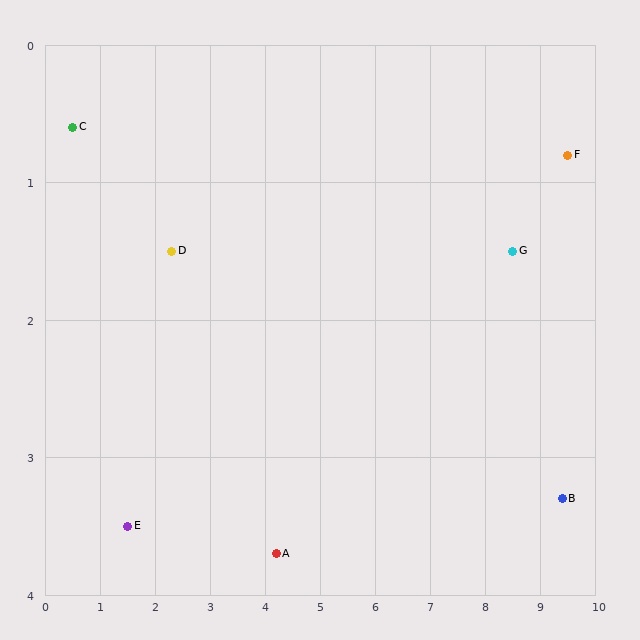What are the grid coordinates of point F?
Point F is at approximately (9.5, 0.8).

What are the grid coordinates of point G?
Point G is at approximately (8.5, 1.5).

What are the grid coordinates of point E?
Point E is at approximately (1.5, 3.5).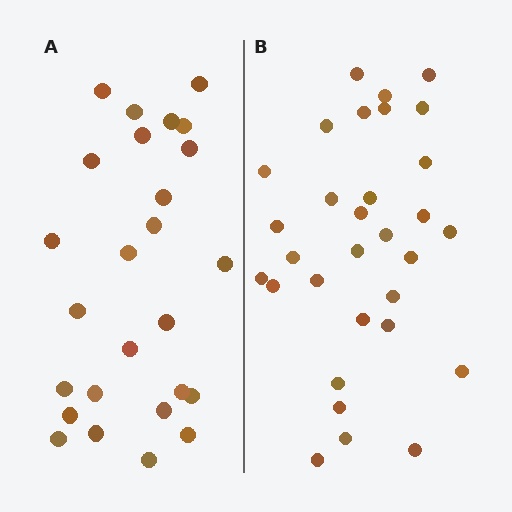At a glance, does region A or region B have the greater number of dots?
Region B (the right region) has more dots.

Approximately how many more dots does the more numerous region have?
Region B has about 5 more dots than region A.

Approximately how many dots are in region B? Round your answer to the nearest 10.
About 30 dots. (The exact count is 31, which rounds to 30.)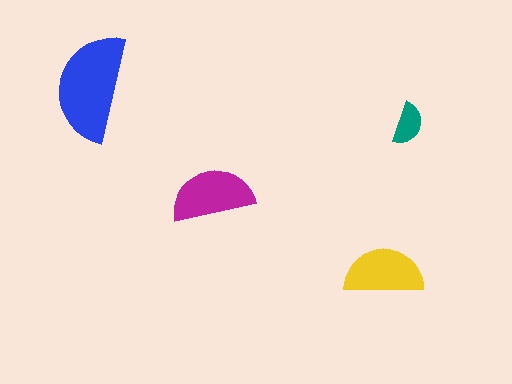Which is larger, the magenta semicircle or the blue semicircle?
The blue one.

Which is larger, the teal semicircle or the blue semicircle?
The blue one.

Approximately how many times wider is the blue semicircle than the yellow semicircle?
About 1.5 times wider.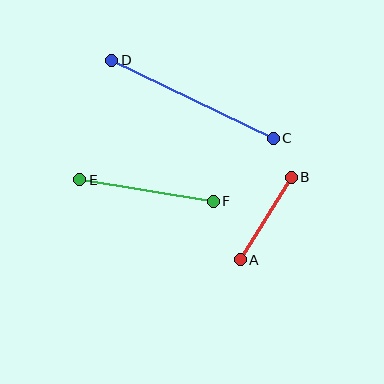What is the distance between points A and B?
The distance is approximately 97 pixels.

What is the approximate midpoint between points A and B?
The midpoint is at approximately (266, 218) pixels.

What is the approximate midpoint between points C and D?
The midpoint is at approximately (192, 99) pixels.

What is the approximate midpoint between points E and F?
The midpoint is at approximately (147, 190) pixels.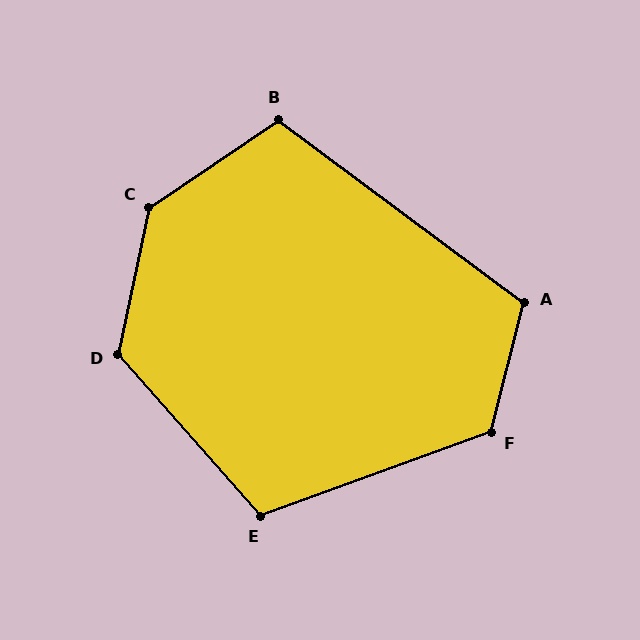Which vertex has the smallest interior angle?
B, at approximately 109 degrees.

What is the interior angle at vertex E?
Approximately 112 degrees (obtuse).